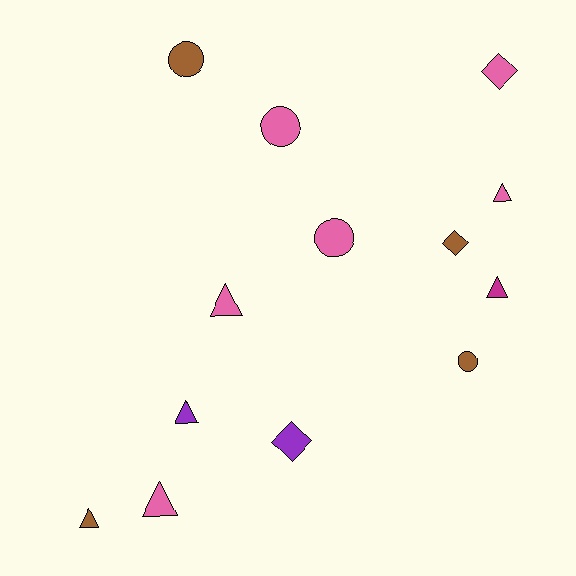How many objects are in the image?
There are 13 objects.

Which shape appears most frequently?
Triangle, with 6 objects.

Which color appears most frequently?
Pink, with 6 objects.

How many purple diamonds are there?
There is 1 purple diamond.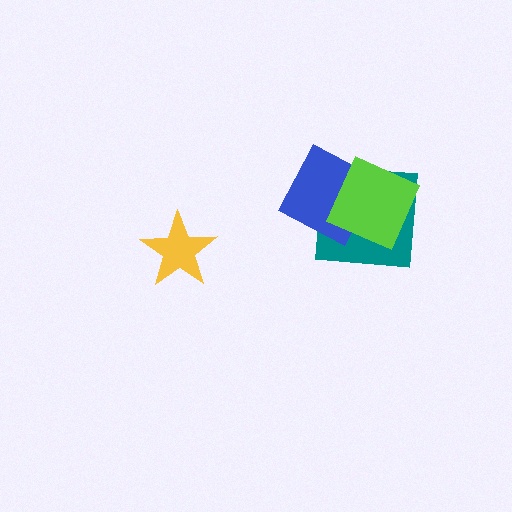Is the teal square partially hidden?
Yes, it is partially covered by another shape.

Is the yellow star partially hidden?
No, no other shape covers it.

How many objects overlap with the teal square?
2 objects overlap with the teal square.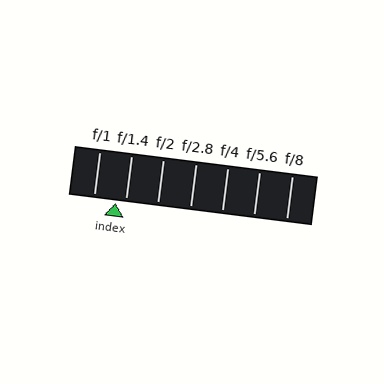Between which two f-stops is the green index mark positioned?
The index mark is between f/1 and f/1.4.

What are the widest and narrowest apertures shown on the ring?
The widest aperture shown is f/1 and the narrowest is f/8.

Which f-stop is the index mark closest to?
The index mark is closest to f/1.4.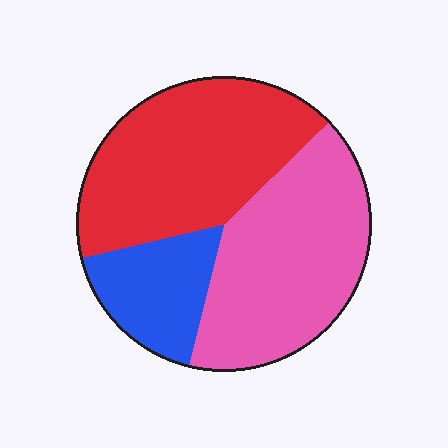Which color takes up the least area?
Blue, at roughly 15%.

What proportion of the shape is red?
Red takes up about two fifths (2/5) of the shape.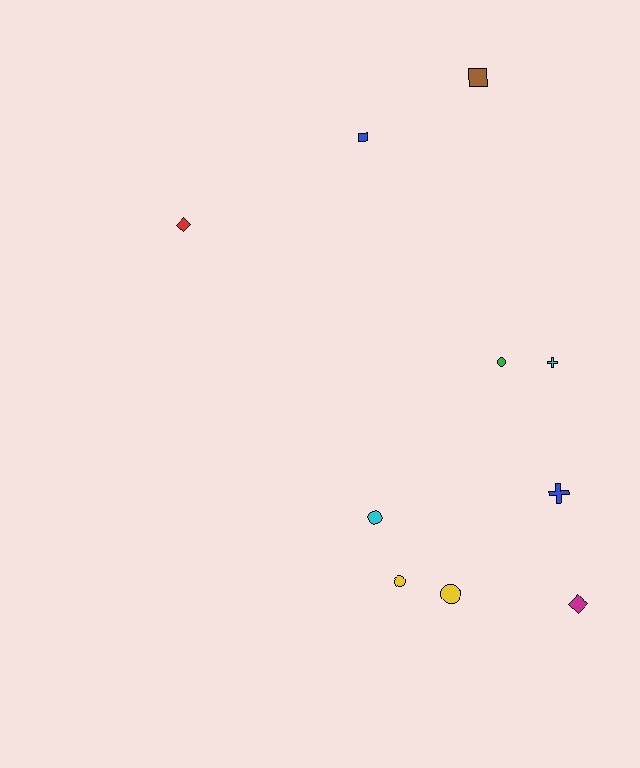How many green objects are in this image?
There is 1 green object.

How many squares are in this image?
There are 2 squares.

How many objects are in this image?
There are 10 objects.